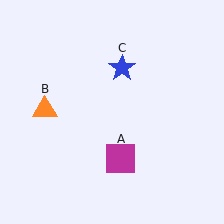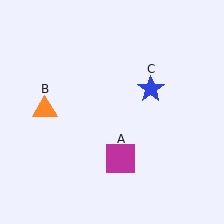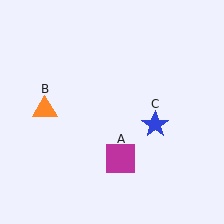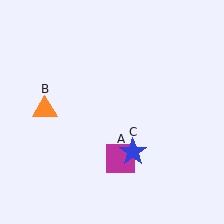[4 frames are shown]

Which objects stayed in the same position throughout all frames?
Magenta square (object A) and orange triangle (object B) remained stationary.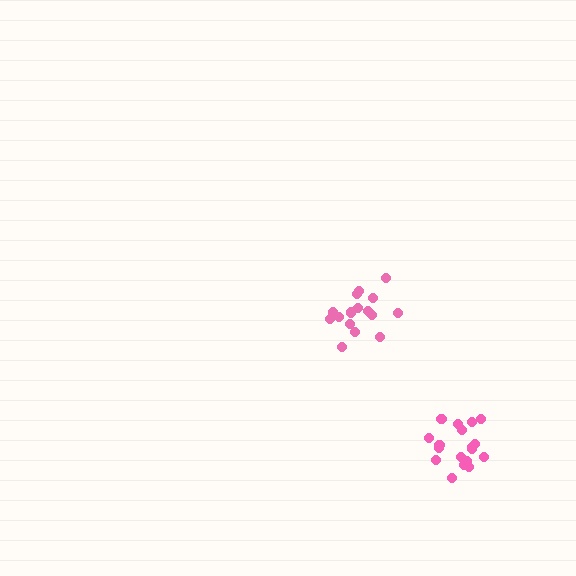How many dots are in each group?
Group 1: 18 dots, Group 2: 16 dots (34 total).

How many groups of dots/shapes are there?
There are 2 groups.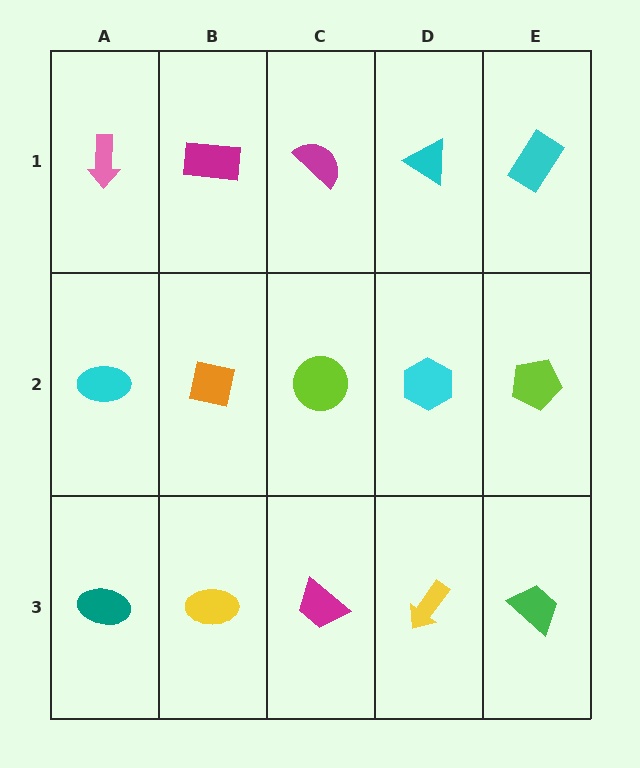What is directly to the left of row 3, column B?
A teal ellipse.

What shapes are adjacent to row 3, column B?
An orange square (row 2, column B), a teal ellipse (row 3, column A), a magenta trapezoid (row 3, column C).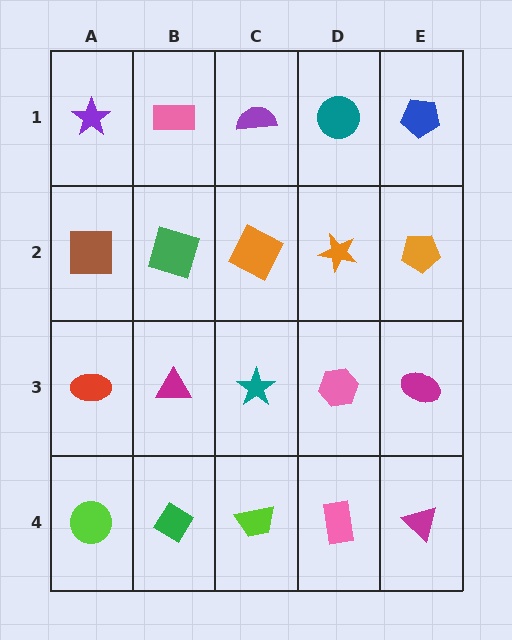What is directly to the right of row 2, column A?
A green square.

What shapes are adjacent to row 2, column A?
A purple star (row 1, column A), a red ellipse (row 3, column A), a green square (row 2, column B).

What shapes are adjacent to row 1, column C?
An orange square (row 2, column C), a pink rectangle (row 1, column B), a teal circle (row 1, column D).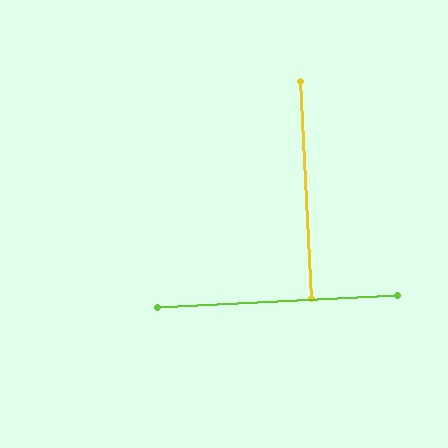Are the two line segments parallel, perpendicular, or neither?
Perpendicular — they meet at approximately 90°.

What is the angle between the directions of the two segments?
Approximately 90 degrees.